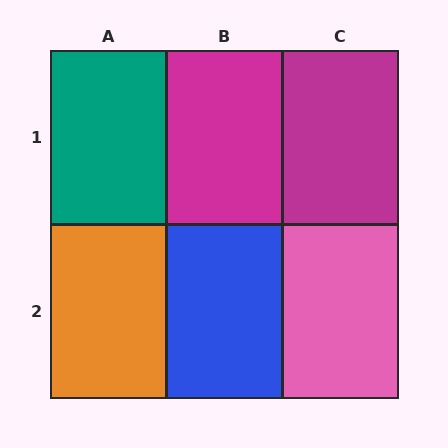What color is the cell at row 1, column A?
Teal.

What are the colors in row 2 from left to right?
Orange, blue, pink.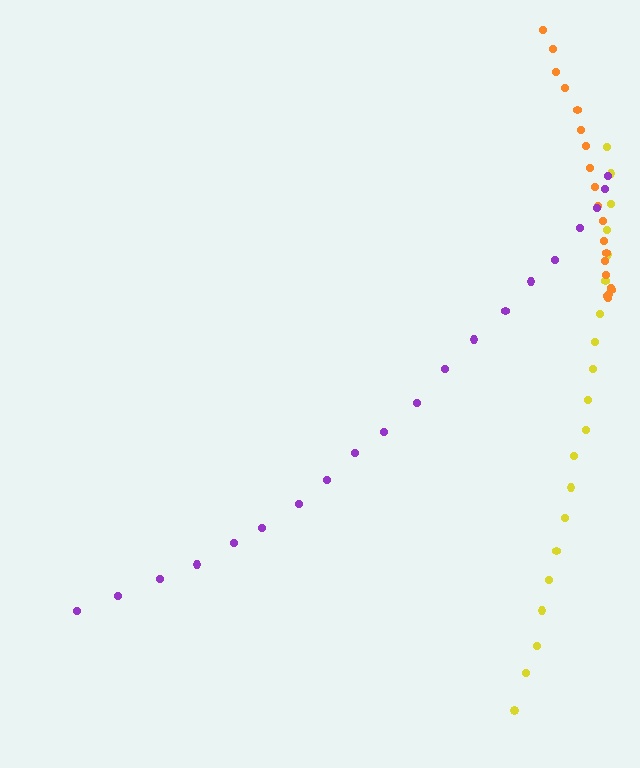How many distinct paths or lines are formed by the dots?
There are 3 distinct paths.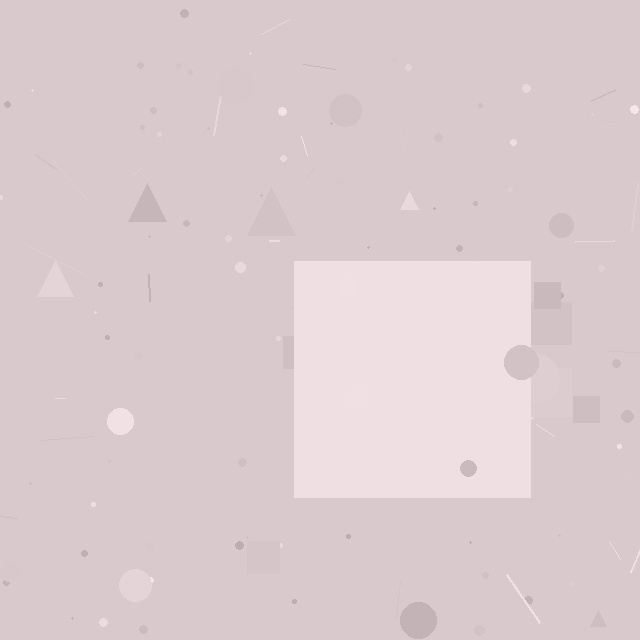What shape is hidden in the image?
A square is hidden in the image.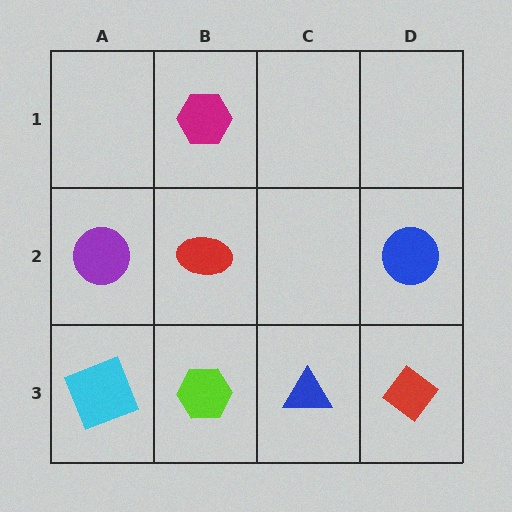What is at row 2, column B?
A red ellipse.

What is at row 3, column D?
A red diamond.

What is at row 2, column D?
A blue circle.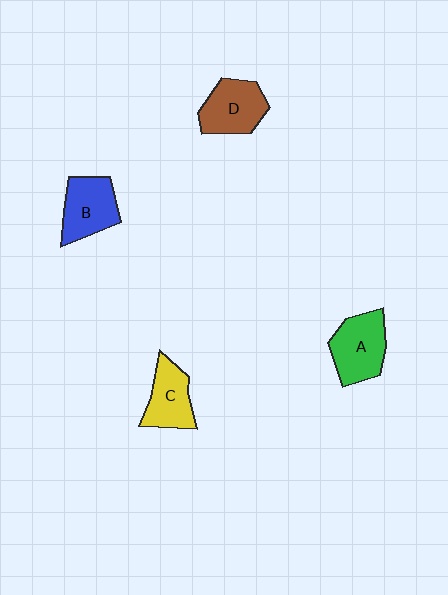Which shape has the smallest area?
Shape C (yellow).